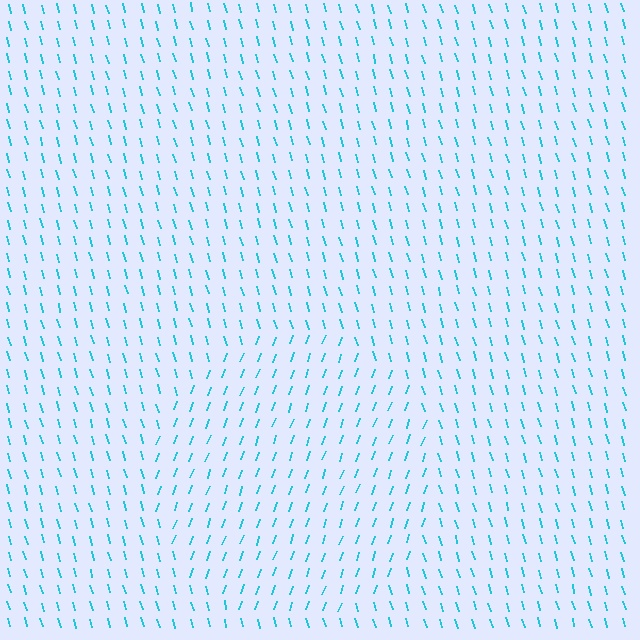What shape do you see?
I see a circle.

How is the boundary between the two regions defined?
The boundary is defined purely by a change in line orientation (approximately 35 degrees difference). All lines are the same color and thickness.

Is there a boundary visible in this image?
Yes, there is a texture boundary formed by a change in line orientation.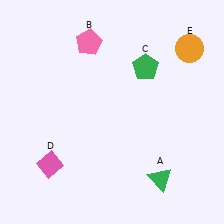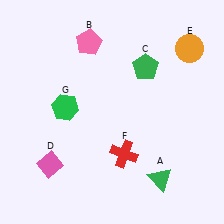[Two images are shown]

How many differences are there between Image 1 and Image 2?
There are 2 differences between the two images.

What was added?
A red cross (F), a green hexagon (G) were added in Image 2.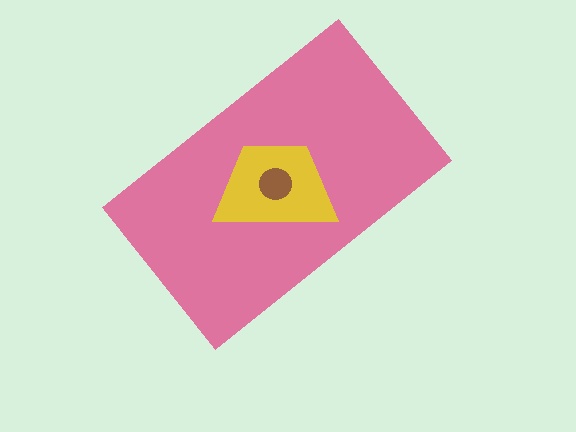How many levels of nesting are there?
3.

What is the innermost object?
The brown circle.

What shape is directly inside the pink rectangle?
The yellow trapezoid.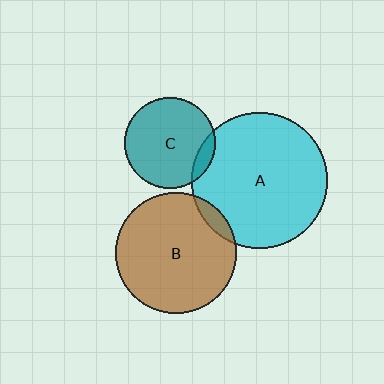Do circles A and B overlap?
Yes.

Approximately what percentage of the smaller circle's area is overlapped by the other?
Approximately 5%.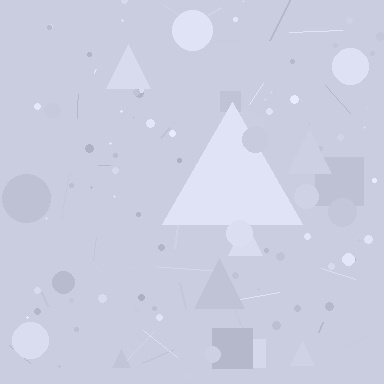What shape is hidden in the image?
A triangle is hidden in the image.